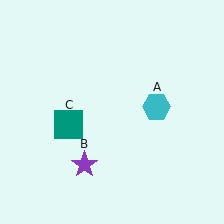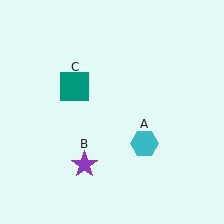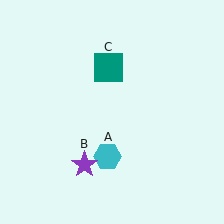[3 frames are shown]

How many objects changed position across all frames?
2 objects changed position: cyan hexagon (object A), teal square (object C).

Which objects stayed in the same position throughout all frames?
Purple star (object B) remained stationary.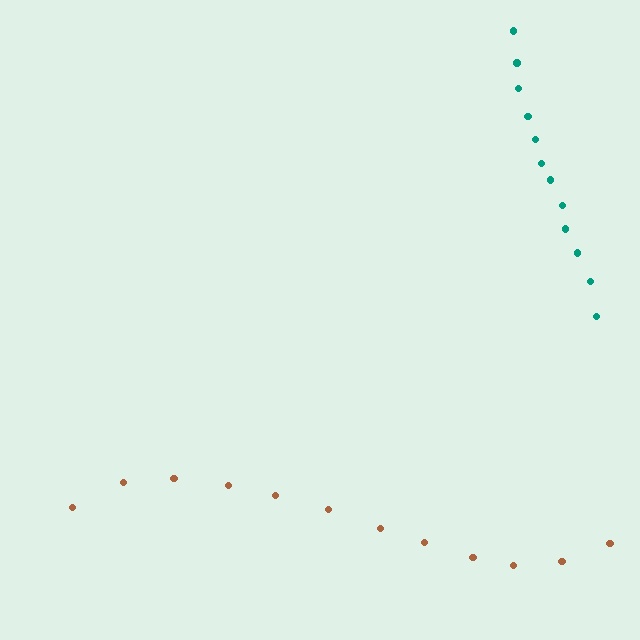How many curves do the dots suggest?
There are 2 distinct paths.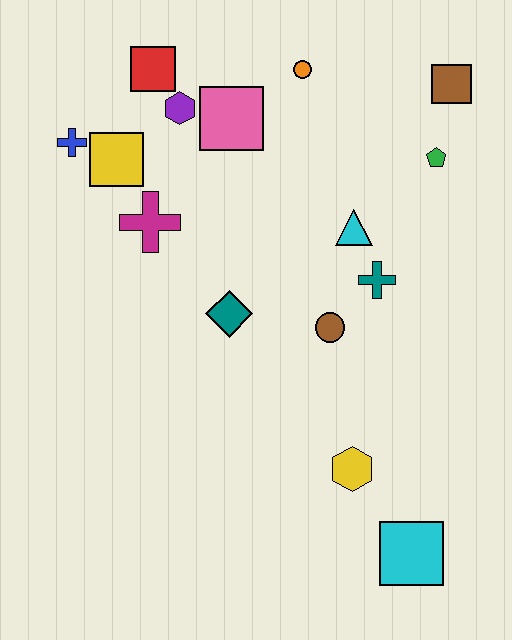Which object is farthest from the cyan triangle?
The cyan square is farthest from the cyan triangle.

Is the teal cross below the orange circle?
Yes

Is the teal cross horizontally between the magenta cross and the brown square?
Yes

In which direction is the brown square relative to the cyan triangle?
The brown square is above the cyan triangle.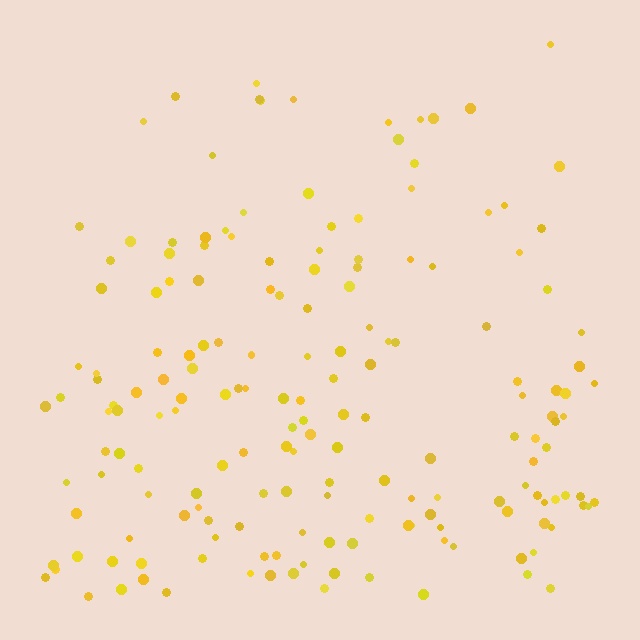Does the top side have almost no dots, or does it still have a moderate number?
Still a moderate number, just noticeably fewer than the bottom.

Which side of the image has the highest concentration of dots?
The bottom.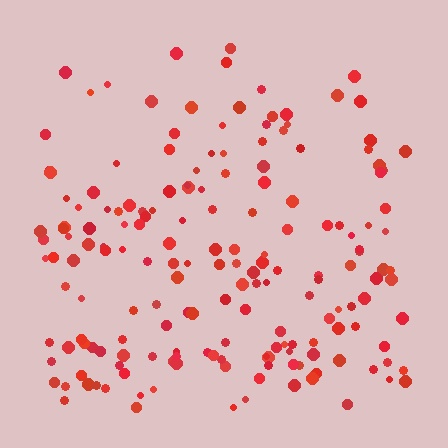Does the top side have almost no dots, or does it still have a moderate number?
Still a moderate number, just noticeably fewer than the bottom.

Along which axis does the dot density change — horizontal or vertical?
Vertical.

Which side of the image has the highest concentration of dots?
The bottom.